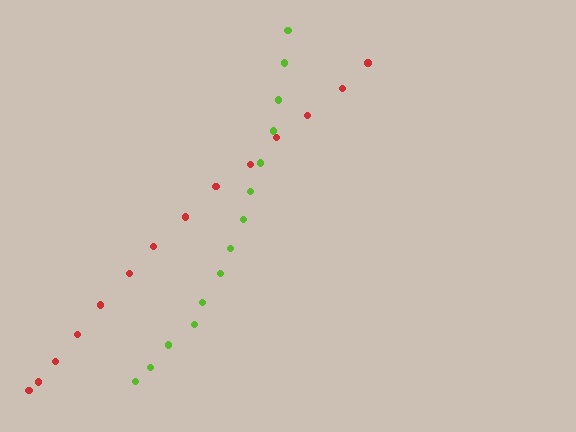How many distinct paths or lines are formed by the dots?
There are 2 distinct paths.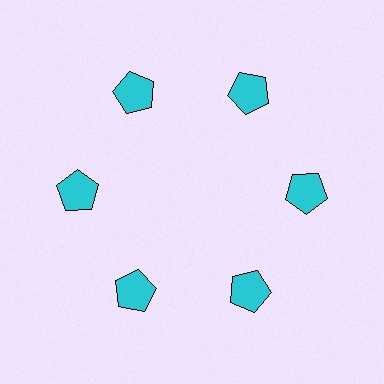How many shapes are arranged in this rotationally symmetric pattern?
There are 6 shapes, arranged in 6 groups of 1.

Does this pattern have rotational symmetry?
Yes, this pattern has 6-fold rotational symmetry. It looks the same after rotating 60 degrees around the center.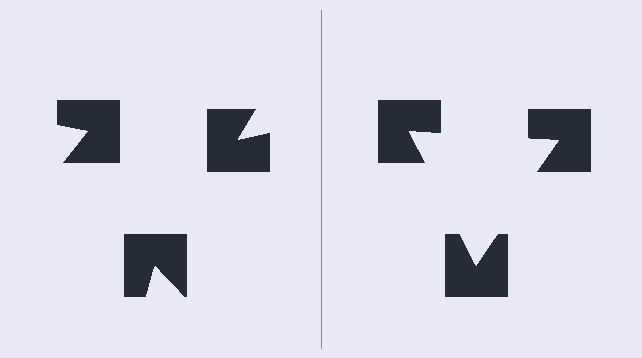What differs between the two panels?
The notched squares are positioned identically on both sides; only the wedge orientations differ. On the right they align to a triangle; on the left they are misaligned.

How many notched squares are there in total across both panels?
6 — 3 on each side.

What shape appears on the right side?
An illusory triangle.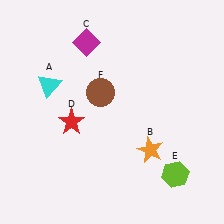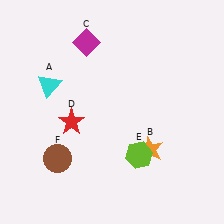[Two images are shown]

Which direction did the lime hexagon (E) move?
The lime hexagon (E) moved left.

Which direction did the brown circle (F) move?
The brown circle (F) moved down.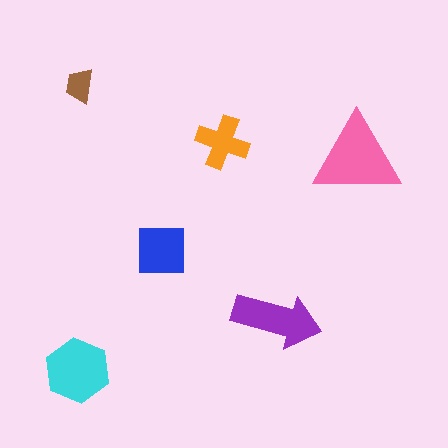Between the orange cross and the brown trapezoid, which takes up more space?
The orange cross.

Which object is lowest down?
The cyan hexagon is bottommost.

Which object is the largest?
The pink triangle.